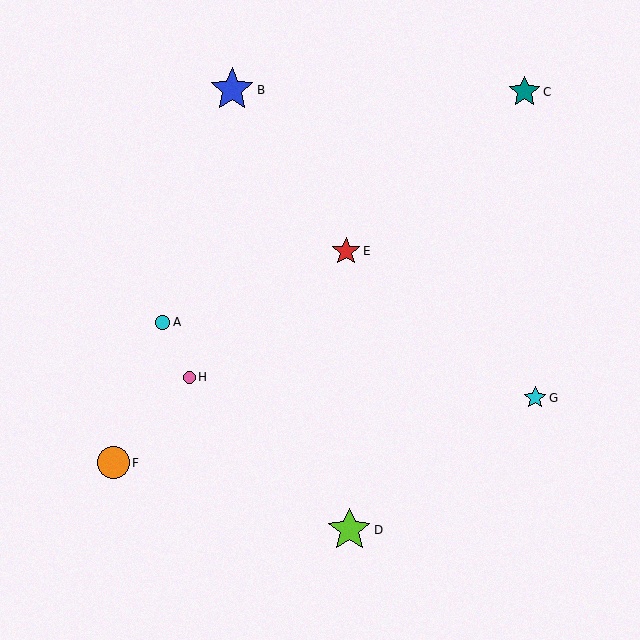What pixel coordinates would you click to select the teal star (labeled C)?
Click at (524, 92) to select the teal star C.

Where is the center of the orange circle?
The center of the orange circle is at (113, 463).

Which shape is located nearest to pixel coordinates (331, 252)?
The red star (labeled E) at (346, 251) is nearest to that location.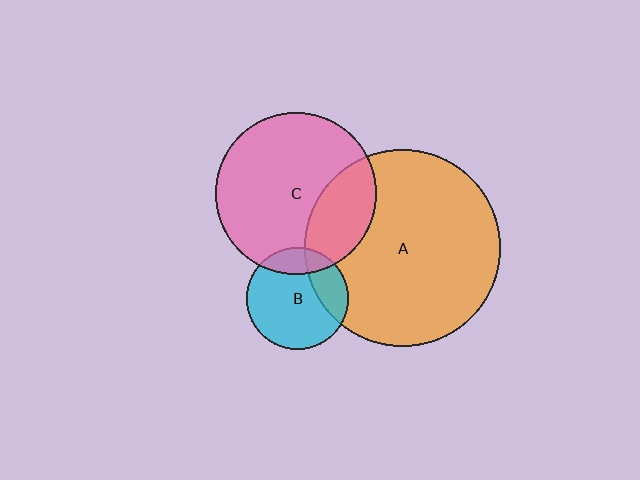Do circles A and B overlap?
Yes.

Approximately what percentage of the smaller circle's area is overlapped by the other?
Approximately 25%.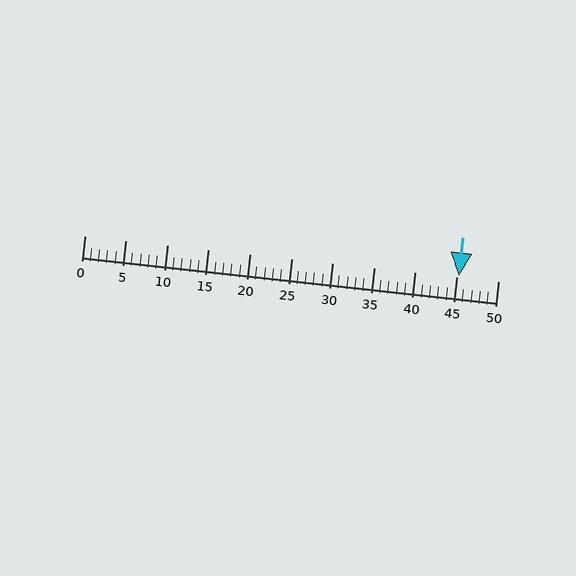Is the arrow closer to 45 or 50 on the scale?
The arrow is closer to 45.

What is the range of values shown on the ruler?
The ruler shows values from 0 to 50.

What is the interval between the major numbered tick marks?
The major tick marks are spaced 5 units apart.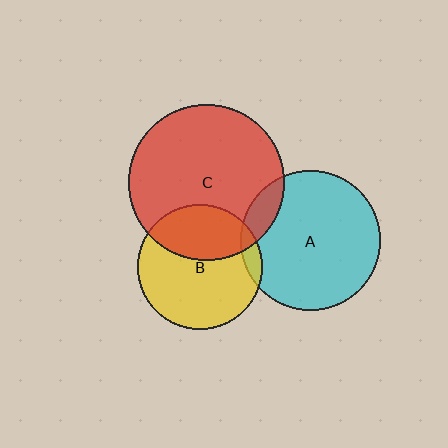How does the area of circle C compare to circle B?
Approximately 1.6 times.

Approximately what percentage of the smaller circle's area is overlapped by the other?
Approximately 10%.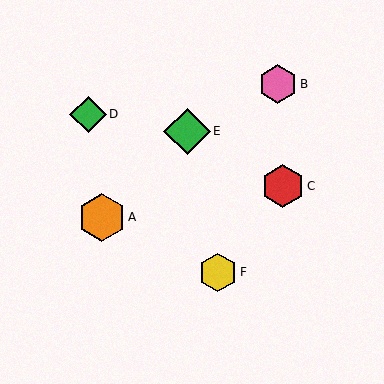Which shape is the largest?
The orange hexagon (labeled A) is the largest.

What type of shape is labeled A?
Shape A is an orange hexagon.